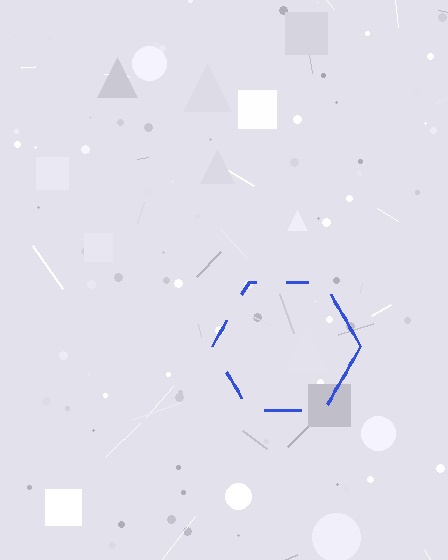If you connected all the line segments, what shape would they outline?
They would outline a hexagon.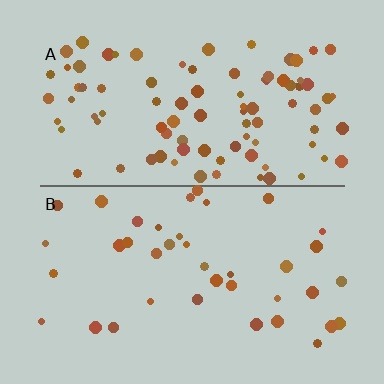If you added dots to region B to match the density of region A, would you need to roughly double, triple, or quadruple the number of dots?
Approximately double.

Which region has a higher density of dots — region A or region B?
A (the top).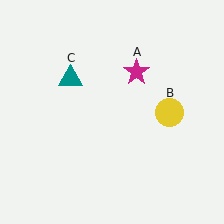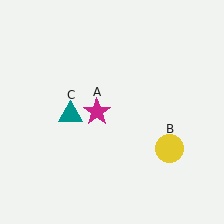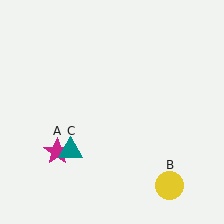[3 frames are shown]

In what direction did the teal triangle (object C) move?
The teal triangle (object C) moved down.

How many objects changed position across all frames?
3 objects changed position: magenta star (object A), yellow circle (object B), teal triangle (object C).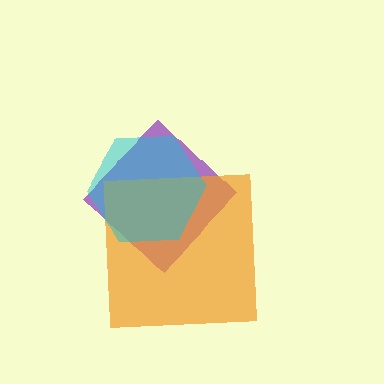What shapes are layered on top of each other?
The layered shapes are: a purple diamond, an orange square, a cyan hexagon.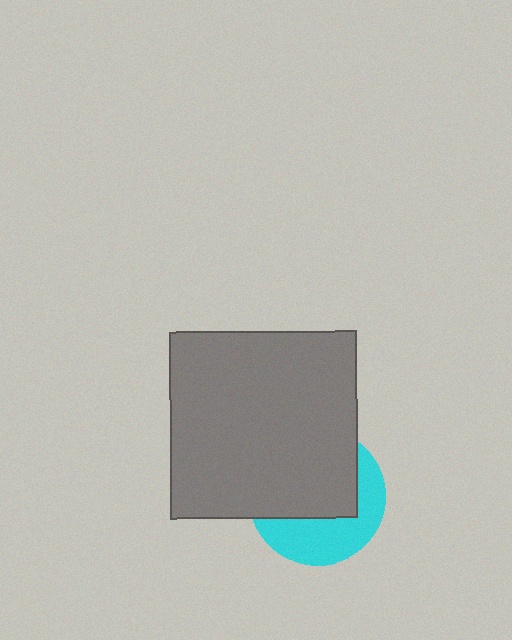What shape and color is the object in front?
The object in front is a gray square.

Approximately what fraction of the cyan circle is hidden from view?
Roughly 59% of the cyan circle is hidden behind the gray square.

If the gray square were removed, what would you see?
You would see the complete cyan circle.